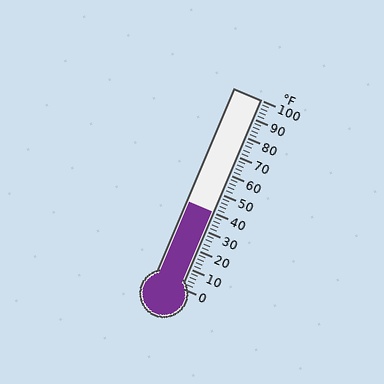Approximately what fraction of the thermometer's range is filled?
The thermometer is filled to approximately 40% of its range.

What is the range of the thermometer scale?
The thermometer scale ranges from 0°F to 100°F.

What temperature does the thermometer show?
The thermometer shows approximately 40°F.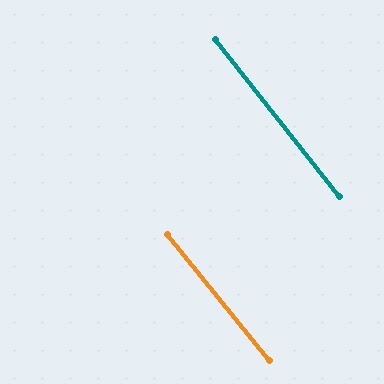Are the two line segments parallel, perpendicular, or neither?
Parallel — their directions differ by only 0.5°.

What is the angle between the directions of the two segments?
Approximately 0 degrees.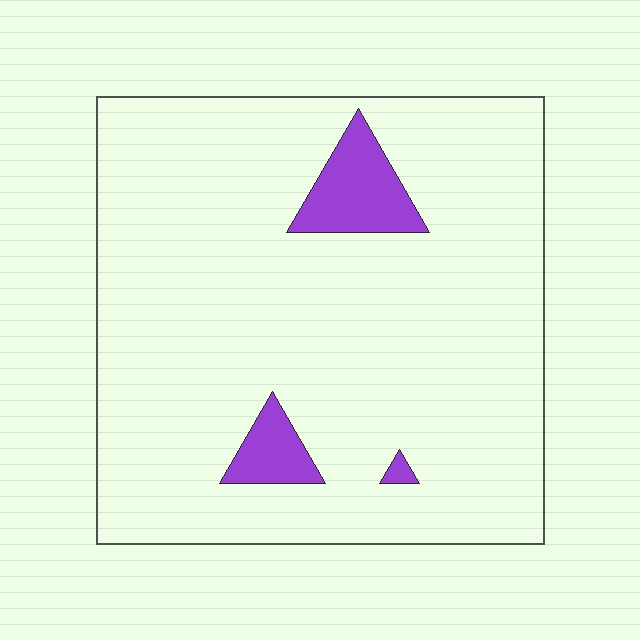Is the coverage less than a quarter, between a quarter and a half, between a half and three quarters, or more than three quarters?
Less than a quarter.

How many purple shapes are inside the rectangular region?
3.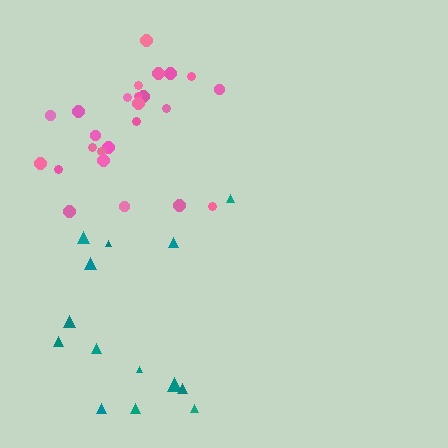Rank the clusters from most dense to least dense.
pink, teal.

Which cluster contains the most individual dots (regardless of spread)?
Pink (25).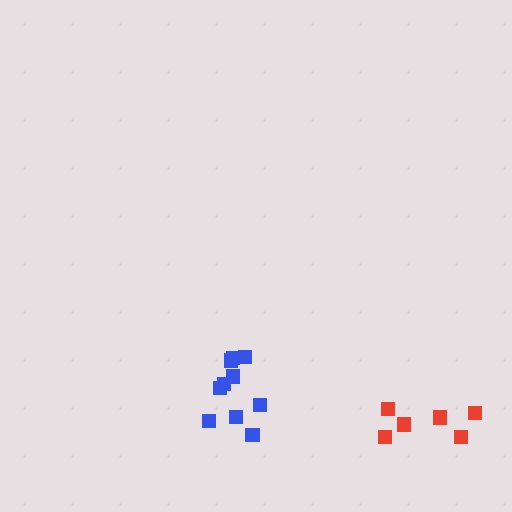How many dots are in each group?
Group 1: 6 dots, Group 2: 10 dots (16 total).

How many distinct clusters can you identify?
There are 2 distinct clusters.